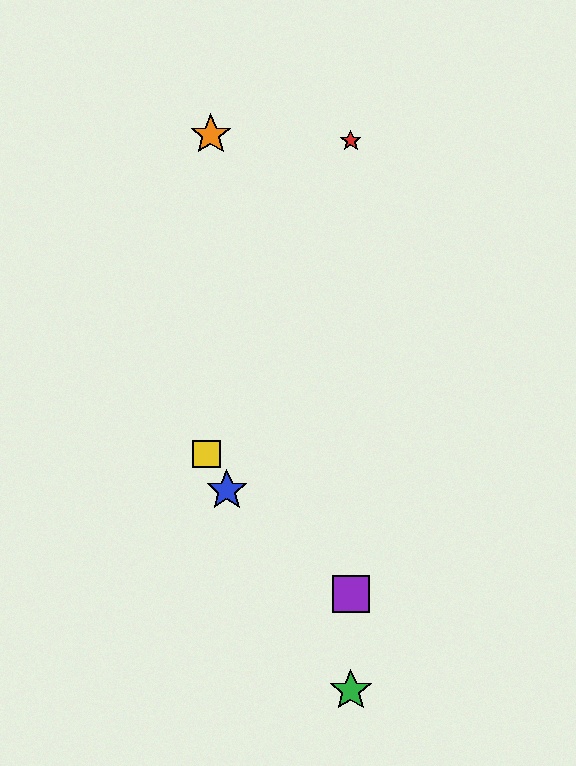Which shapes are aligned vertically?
The red star, the green star, the purple square are aligned vertically.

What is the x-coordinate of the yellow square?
The yellow square is at x≈207.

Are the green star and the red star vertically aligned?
Yes, both are at x≈351.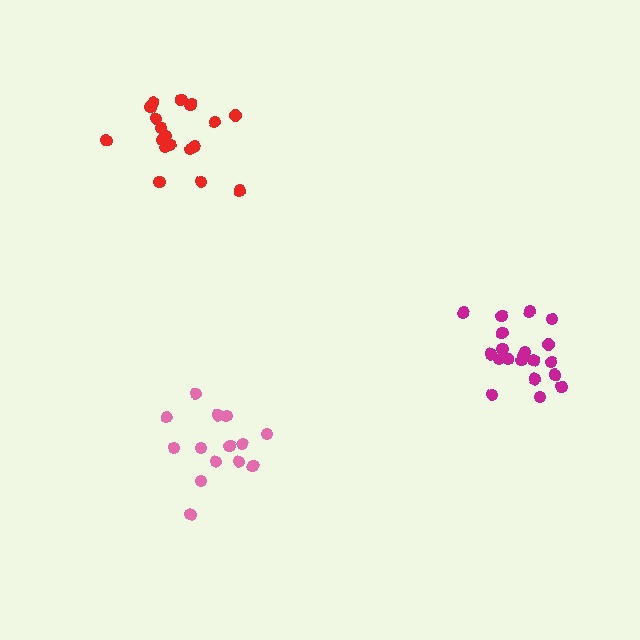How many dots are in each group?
Group 1: 20 dots, Group 2: 15 dots, Group 3: 20 dots (55 total).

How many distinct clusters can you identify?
There are 3 distinct clusters.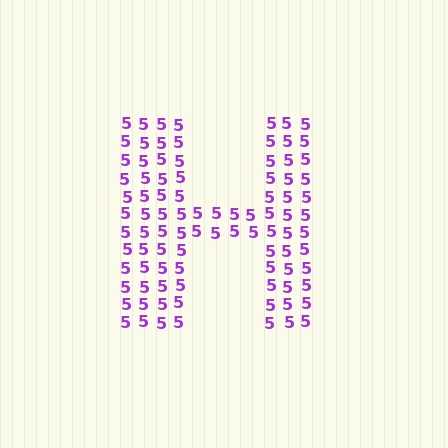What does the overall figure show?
The overall figure shows the letter H.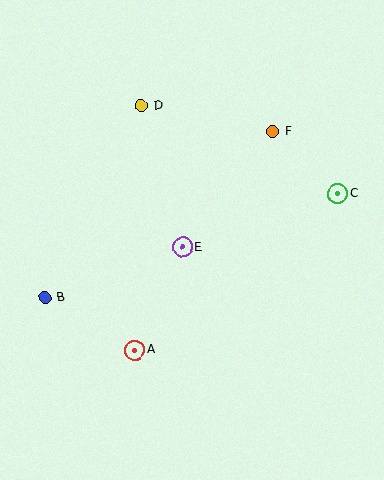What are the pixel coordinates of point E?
Point E is at (183, 247).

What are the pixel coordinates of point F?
Point F is at (273, 132).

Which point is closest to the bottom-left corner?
Point A is closest to the bottom-left corner.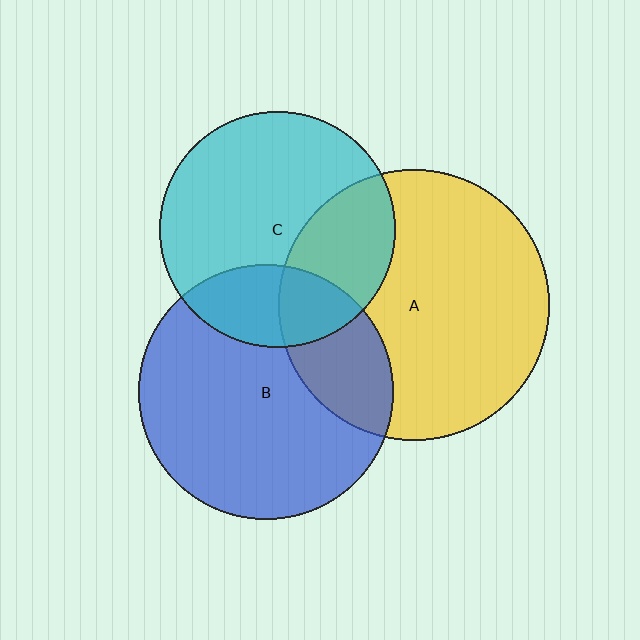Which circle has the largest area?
Circle A (yellow).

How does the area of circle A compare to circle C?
Approximately 1.3 times.